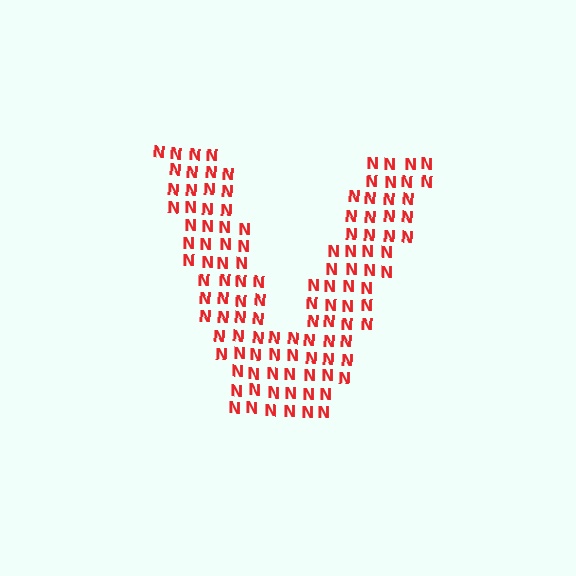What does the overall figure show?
The overall figure shows the letter V.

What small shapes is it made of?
It is made of small letter N's.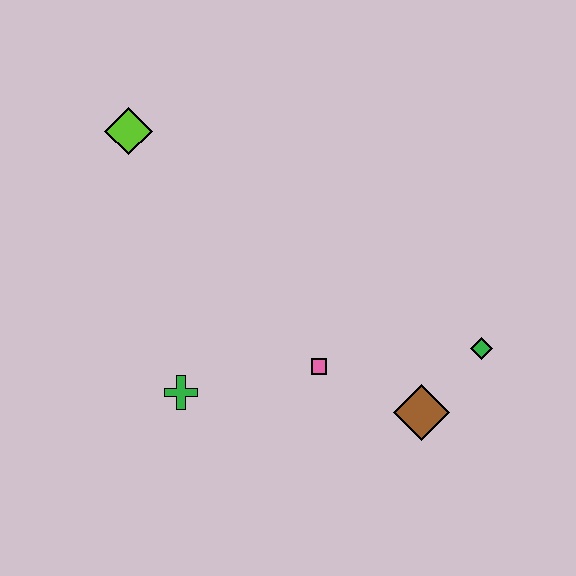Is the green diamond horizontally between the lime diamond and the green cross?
No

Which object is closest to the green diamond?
The brown diamond is closest to the green diamond.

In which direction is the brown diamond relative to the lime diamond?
The brown diamond is to the right of the lime diamond.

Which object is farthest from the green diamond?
The lime diamond is farthest from the green diamond.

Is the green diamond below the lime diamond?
Yes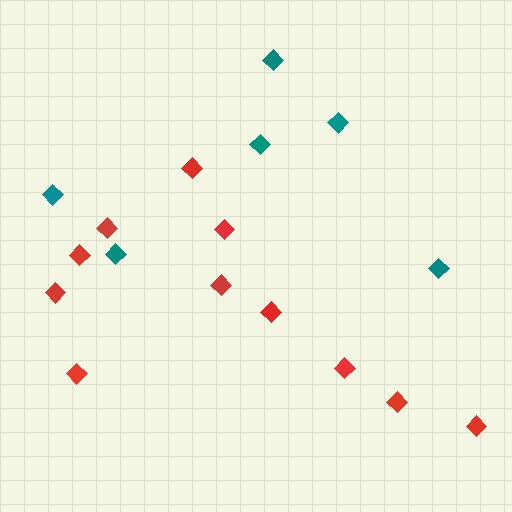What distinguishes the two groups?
There are 2 groups: one group of red diamonds (11) and one group of teal diamonds (6).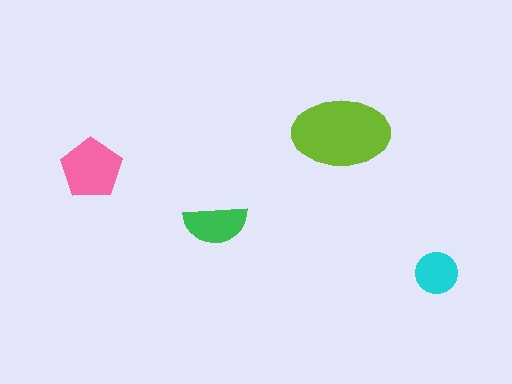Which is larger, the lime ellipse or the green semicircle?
The lime ellipse.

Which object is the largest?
The lime ellipse.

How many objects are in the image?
There are 4 objects in the image.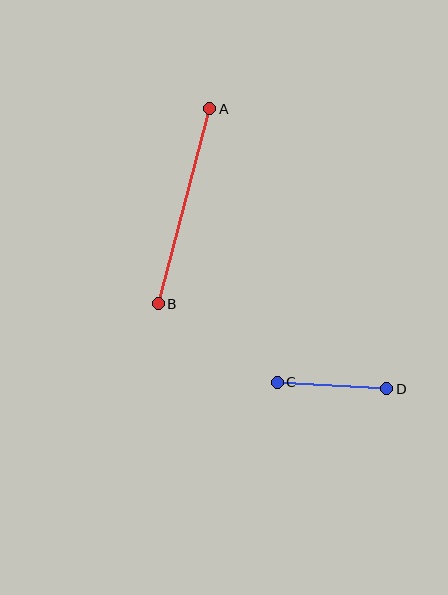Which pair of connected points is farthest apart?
Points A and B are farthest apart.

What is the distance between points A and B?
The distance is approximately 202 pixels.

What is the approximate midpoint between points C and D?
The midpoint is at approximately (332, 386) pixels.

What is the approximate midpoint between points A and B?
The midpoint is at approximately (184, 206) pixels.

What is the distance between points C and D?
The distance is approximately 110 pixels.